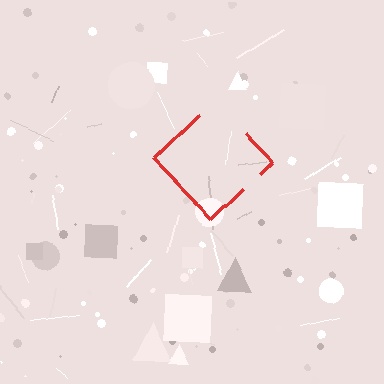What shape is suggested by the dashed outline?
The dashed outline suggests a diamond.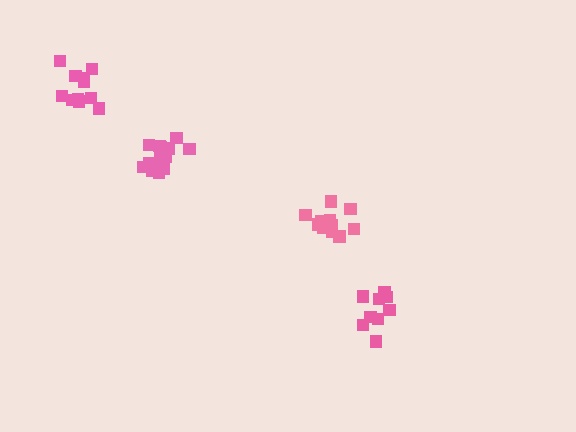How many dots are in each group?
Group 1: 9 dots, Group 2: 12 dots, Group 3: 13 dots, Group 4: 15 dots (49 total).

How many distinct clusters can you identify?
There are 4 distinct clusters.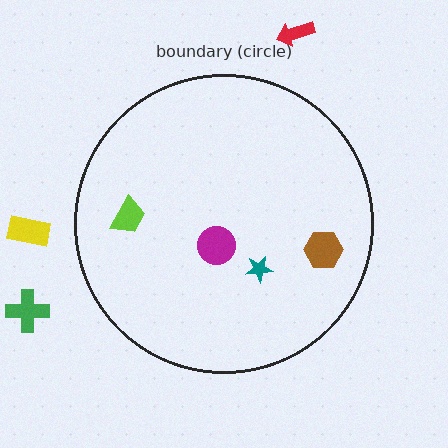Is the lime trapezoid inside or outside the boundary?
Inside.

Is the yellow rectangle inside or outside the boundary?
Outside.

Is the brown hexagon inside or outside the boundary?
Inside.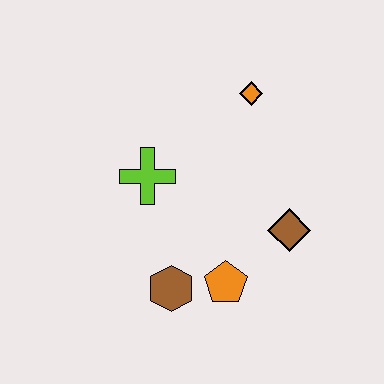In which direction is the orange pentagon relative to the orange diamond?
The orange pentagon is below the orange diamond.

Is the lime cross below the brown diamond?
No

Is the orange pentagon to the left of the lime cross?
No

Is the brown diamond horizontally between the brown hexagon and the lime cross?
No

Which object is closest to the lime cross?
The brown hexagon is closest to the lime cross.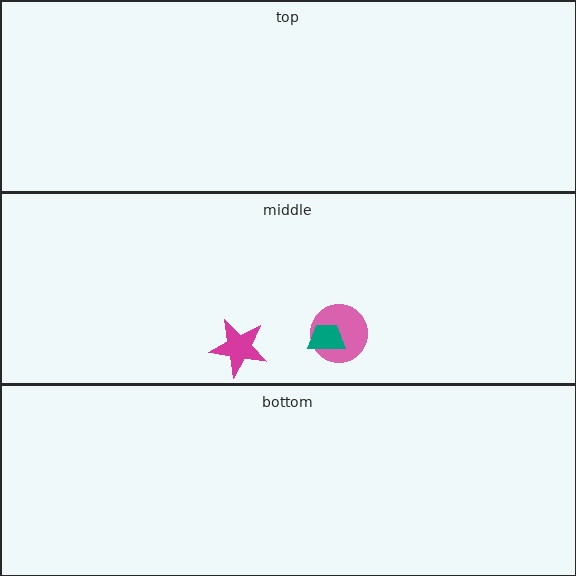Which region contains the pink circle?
The middle region.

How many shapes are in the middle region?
3.